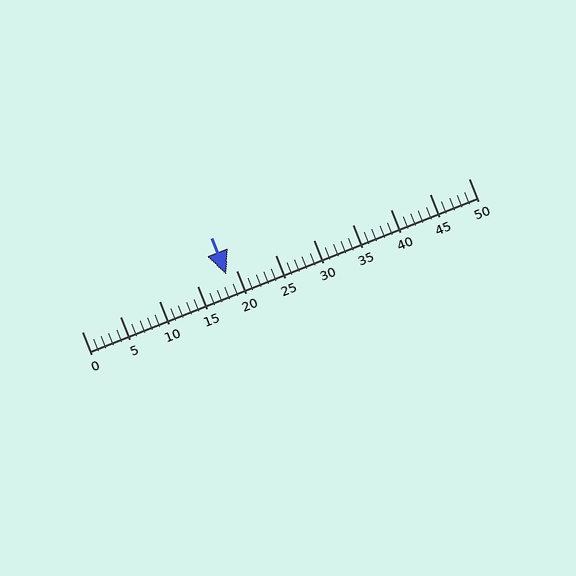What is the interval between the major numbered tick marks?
The major tick marks are spaced 5 units apart.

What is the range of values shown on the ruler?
The ruler shows values from 0 to 50.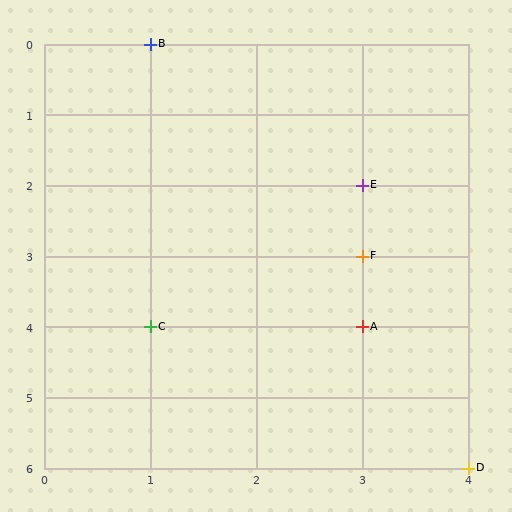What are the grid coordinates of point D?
Point D is at grid coordinates (4, 6).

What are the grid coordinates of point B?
Point B is at grid coordinates (1, 0).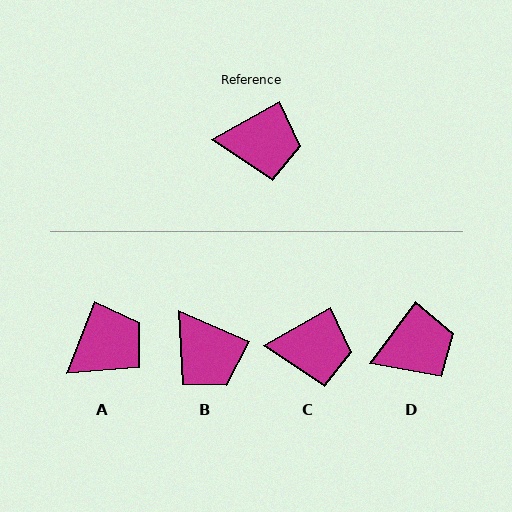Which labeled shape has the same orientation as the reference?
C.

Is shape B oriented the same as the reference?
No, it is off by about 53 degrees.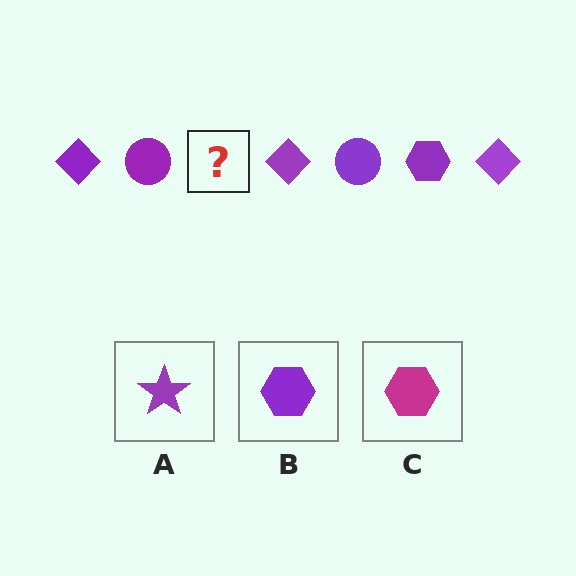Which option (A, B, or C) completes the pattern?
B.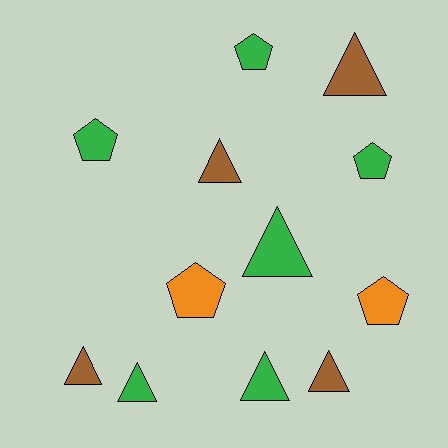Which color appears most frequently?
Green, with 6 objects.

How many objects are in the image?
There are 12 objects.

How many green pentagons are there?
There are 3 green pentagons.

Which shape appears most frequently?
Triangle, with 7 objects.